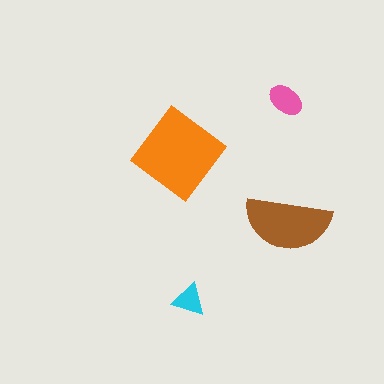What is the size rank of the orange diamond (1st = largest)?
1st.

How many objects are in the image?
There are 4 objects in the image.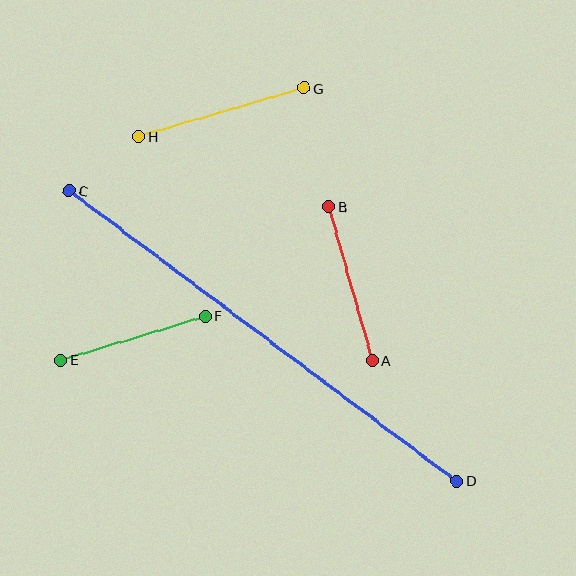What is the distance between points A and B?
The distance is approximately 160 pixels.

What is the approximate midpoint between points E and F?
The midpoint is at approximately (133, 338) pixels.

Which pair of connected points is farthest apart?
Points C and D are farthest apart.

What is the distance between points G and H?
The distance is approximately 172 pixels.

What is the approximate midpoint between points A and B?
The midpoint is at approximately (351, 284) pixels.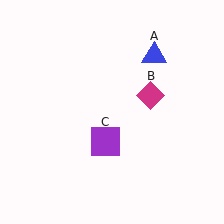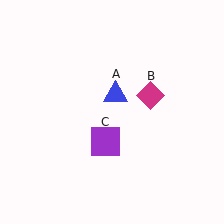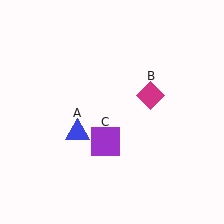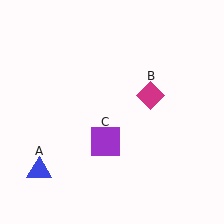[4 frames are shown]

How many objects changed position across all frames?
1 object changed position: blue triangle (object A).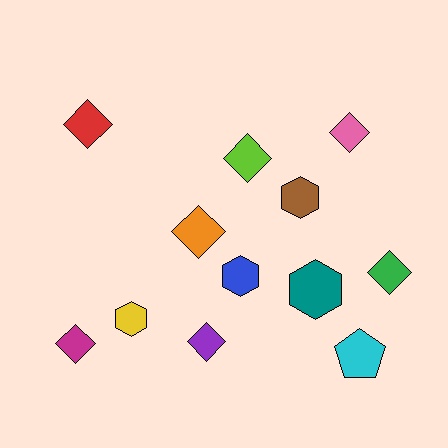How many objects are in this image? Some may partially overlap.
There are 12 objects.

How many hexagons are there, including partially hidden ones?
There are 4 hexagons.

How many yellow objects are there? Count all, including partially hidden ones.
There is 1 yellow object.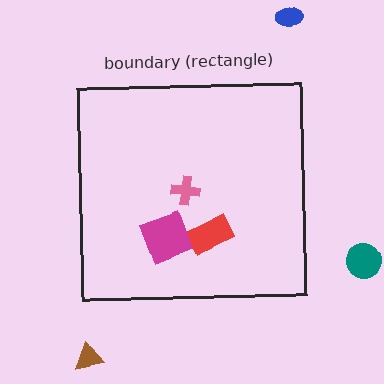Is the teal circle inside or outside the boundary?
Outside.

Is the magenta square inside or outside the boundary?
Inside.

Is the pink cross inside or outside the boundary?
Inside.